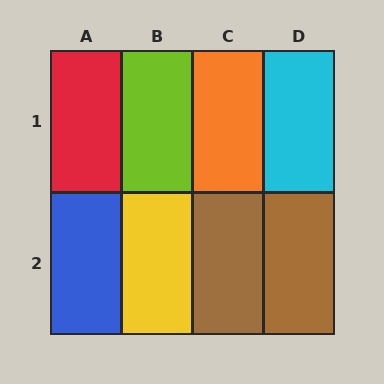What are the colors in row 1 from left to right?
Red, lime, orange, cyan.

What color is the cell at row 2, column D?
Brown.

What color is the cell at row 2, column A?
Blue.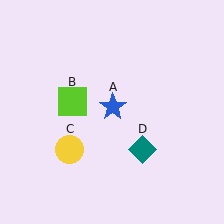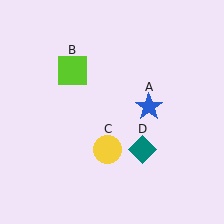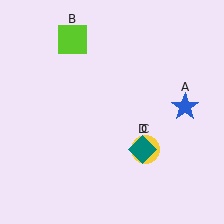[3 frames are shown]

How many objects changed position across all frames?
3 objects changed position: blue star (object A), lime square (object B), yellow circle (object C).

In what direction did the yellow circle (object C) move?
The yellow circle (object C) moved right.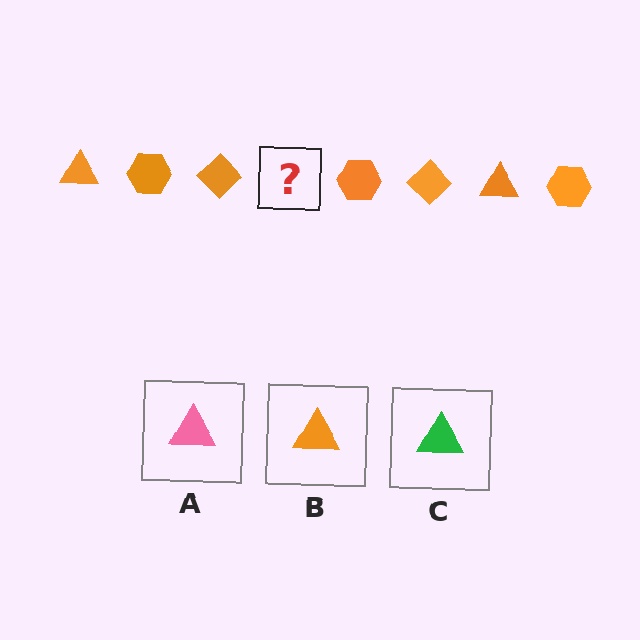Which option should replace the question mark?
Option B.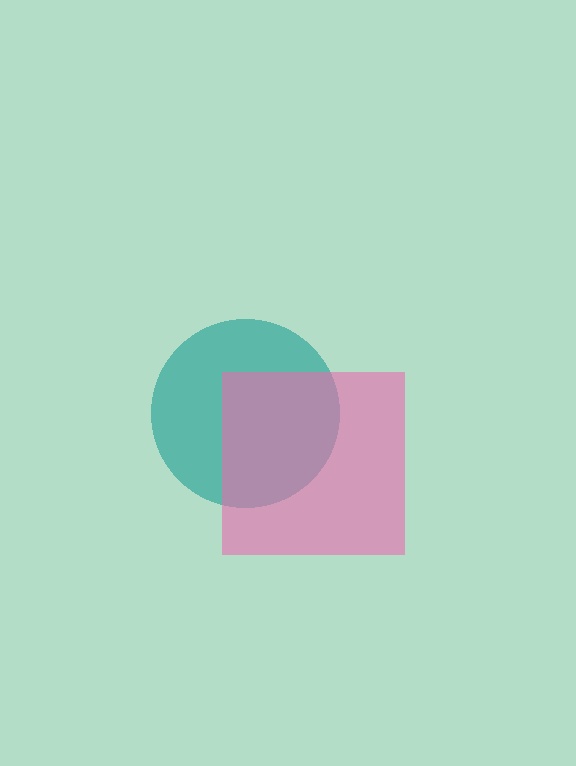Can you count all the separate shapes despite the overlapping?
Yes, there are 2 separate shapes.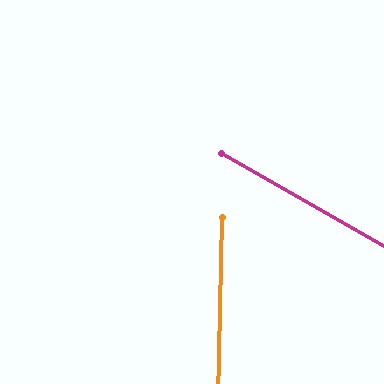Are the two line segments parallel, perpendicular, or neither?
Neither parallel nor perpendicular — they differ by about 61°.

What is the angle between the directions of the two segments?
Approximately 61 degrees.